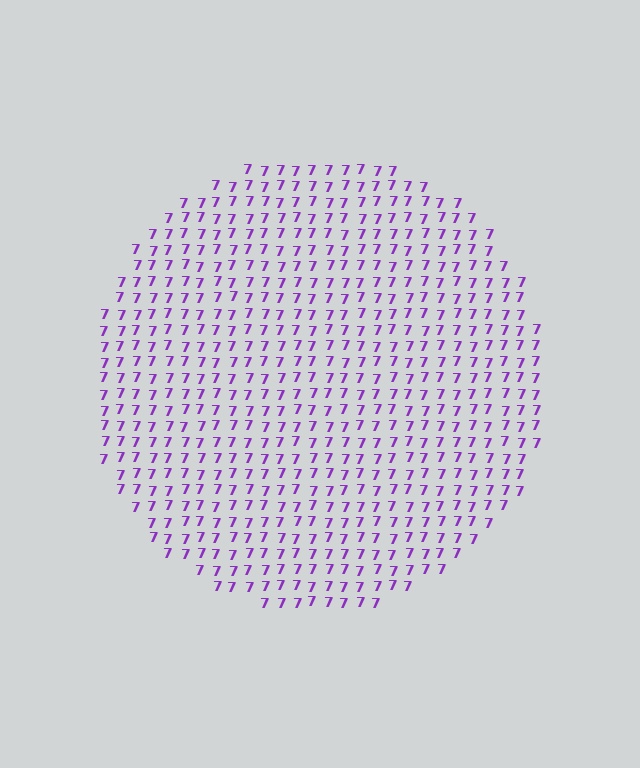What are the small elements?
The small elements are digit 7's.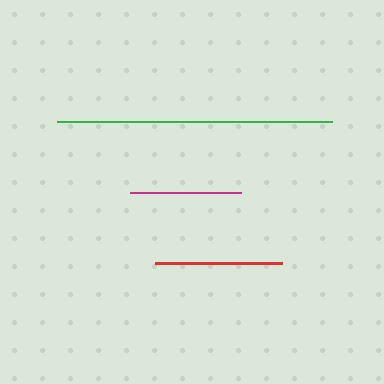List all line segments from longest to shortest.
From longest to shortest: green, red, magenta.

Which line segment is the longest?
The green line is the longest at approximately 275 pixels.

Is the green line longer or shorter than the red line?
The green line is longer than the red line.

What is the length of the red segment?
The red segment is approximately 128 pixels long.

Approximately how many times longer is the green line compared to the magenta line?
The green line is approximately 2.5 times the length of the magenta line.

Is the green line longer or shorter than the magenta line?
The green line is longer than the magenta line.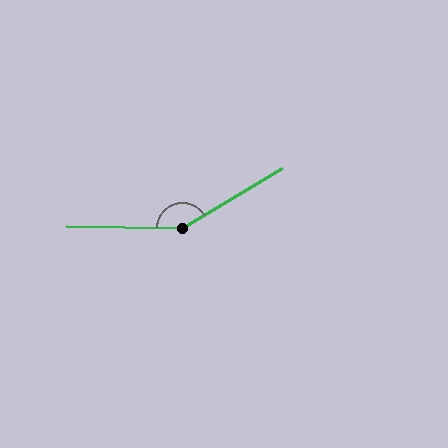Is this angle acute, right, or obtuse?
It is obtuse.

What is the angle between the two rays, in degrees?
Approximately 148 degrees.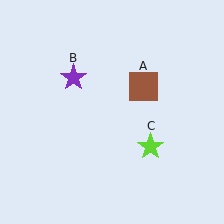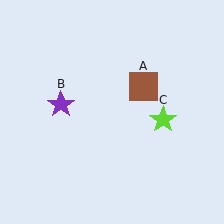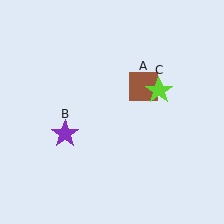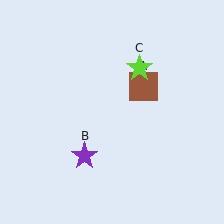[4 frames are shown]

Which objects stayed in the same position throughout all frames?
Brown square (object A) remained stationary.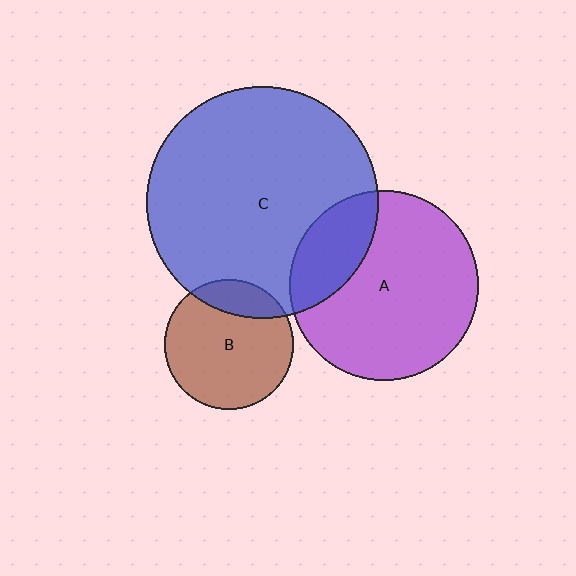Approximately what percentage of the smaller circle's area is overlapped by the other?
Approximately 20%.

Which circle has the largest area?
Circle C (blue).